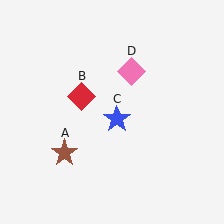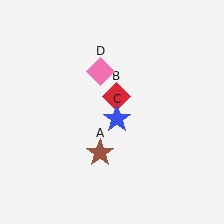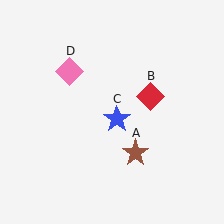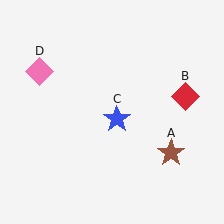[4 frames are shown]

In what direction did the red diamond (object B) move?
The red diamond (object B) moved right.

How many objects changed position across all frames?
3 objects changed position: brown star (object A), red diamond (object B), pink diamond (object D).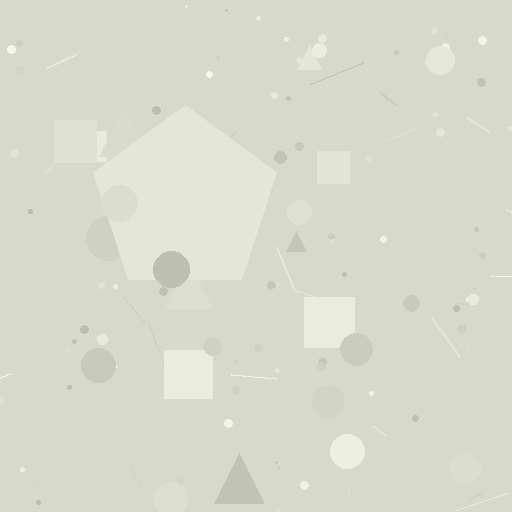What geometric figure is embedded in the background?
A pentagon is embedded in the background.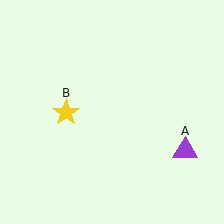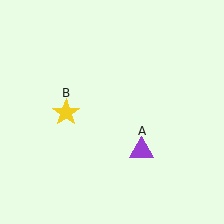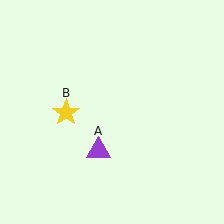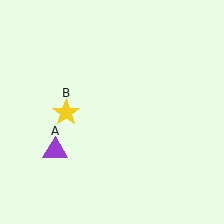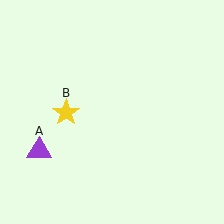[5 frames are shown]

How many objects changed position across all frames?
1 object changed position: purple triangle (object A).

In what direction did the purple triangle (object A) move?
The purple triangle (object A) moved left.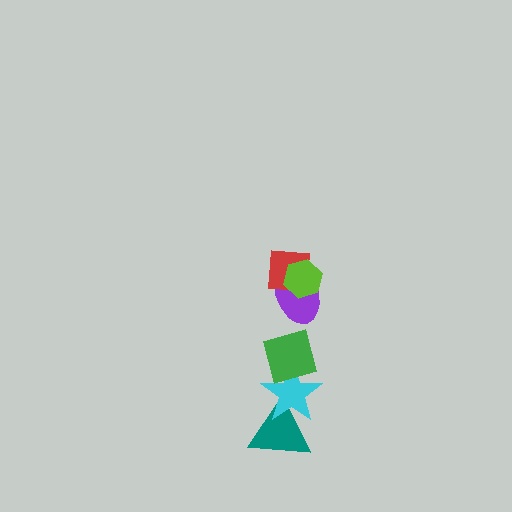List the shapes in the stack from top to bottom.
From top to bottom: the lime hexagon, the red square, the purple ellipse, the green square, the cyan star, the teal triangle.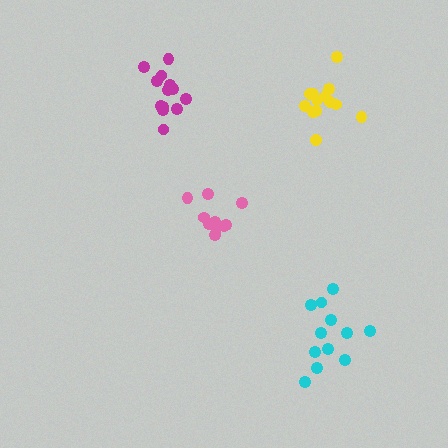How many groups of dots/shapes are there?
There are 4 groups.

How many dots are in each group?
Group 1: 13 dots, Group 2: 14 dots, Group 3: 12 dots, Group 4: 10 dots (49 total).